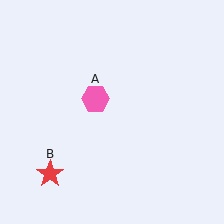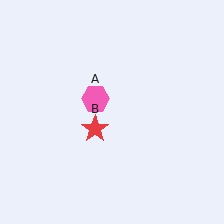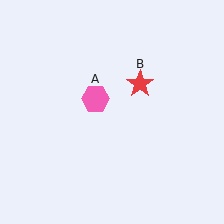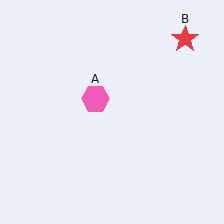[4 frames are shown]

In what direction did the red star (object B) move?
The red star (object B) moved up and to the right.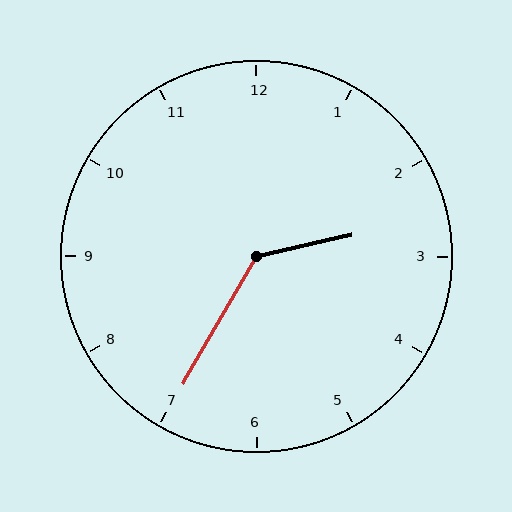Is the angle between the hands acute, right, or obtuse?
It is obtuse.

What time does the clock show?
2:35.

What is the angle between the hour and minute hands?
Approximately 132 degrees.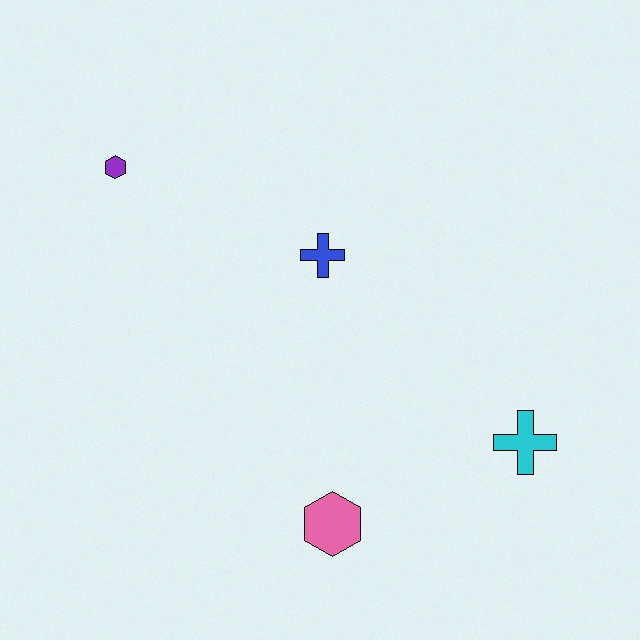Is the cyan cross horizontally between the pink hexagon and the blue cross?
No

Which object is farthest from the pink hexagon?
The purple hexagon is farthest from the pink hexagon.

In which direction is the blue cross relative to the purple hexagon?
The blue cross is to the right of the purple hexagon.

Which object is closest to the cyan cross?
The pink hexagon is closest to the cyan cross.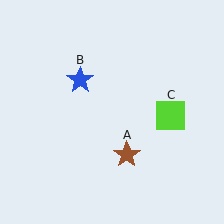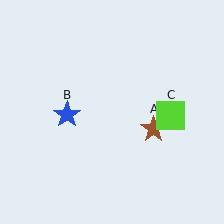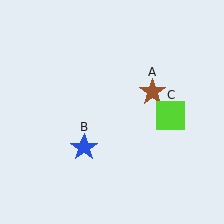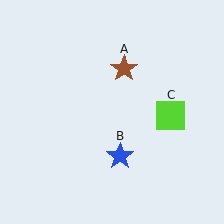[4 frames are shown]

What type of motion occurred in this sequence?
The brown star (object A), blue star (object B) rotated counterclockwise around the center of the scene.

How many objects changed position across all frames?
2 objects changed position: brown star (object A), blue star (object B).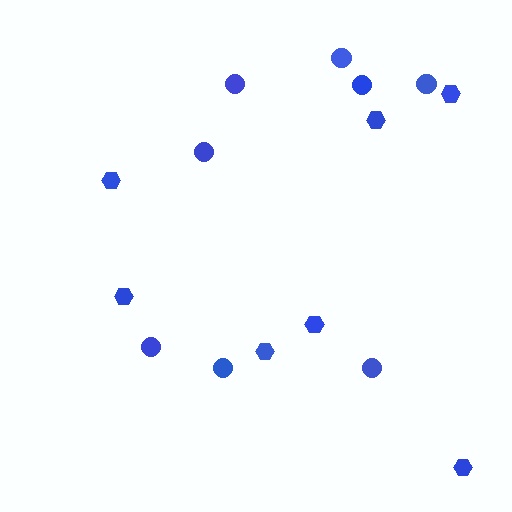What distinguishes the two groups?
There are 2 groups: one group of hexagons (7) and one group of circles (8).